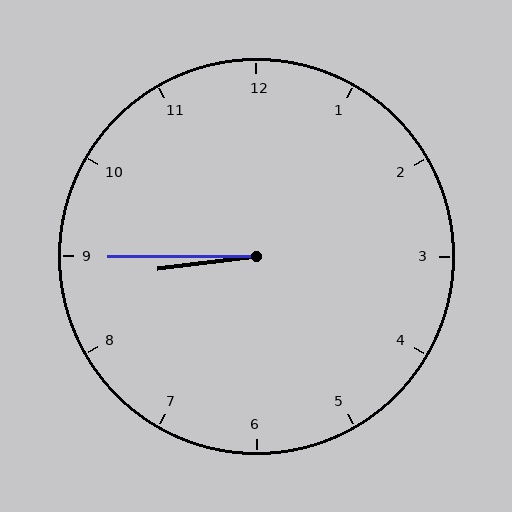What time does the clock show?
8:45.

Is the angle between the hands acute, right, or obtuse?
It is acute.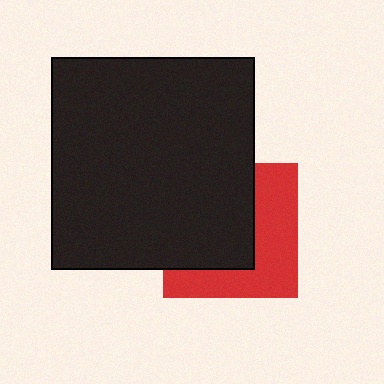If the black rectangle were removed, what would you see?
You would see the complete red square.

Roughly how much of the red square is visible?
About half of it is visible (roughly 46%).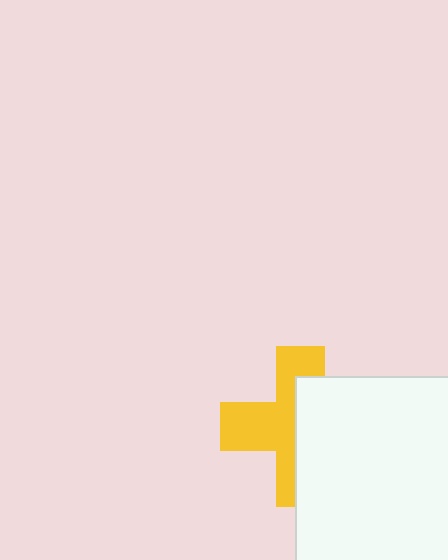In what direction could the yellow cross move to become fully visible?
The yellow cross could move left. That would shift it out from behind the white rectangle entirely.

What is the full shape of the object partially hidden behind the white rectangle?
The partially hidden object is a yellow cross.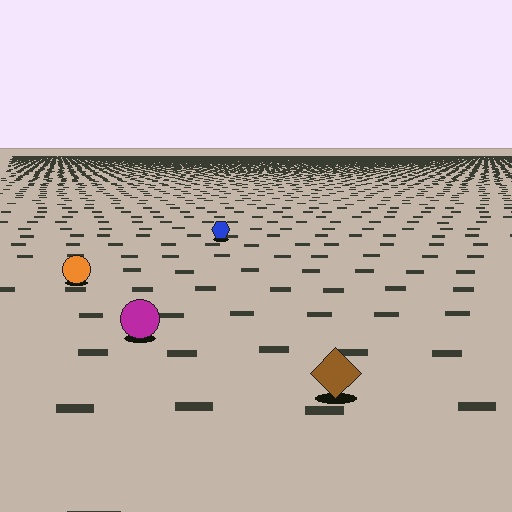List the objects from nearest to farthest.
From nearest to farthest: the brown diamond, the magenta circle, the orange circle, the blue hexagon.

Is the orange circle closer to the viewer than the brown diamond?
No. The brown diamond is closer — you can tell from the texture gradient: the ground texture is coarser near it.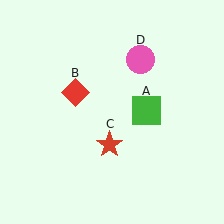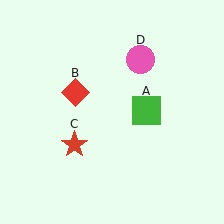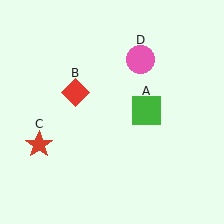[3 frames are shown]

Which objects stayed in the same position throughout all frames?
Green square (object A) and red diamond (object B) and pink circle (object D) remained stationary.